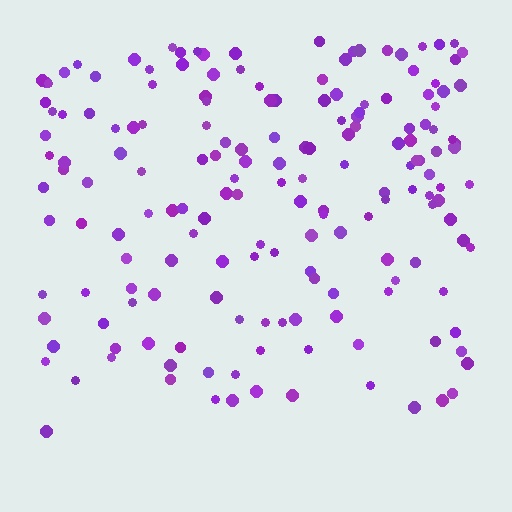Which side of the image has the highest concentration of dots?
The top.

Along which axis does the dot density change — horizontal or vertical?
Vertical.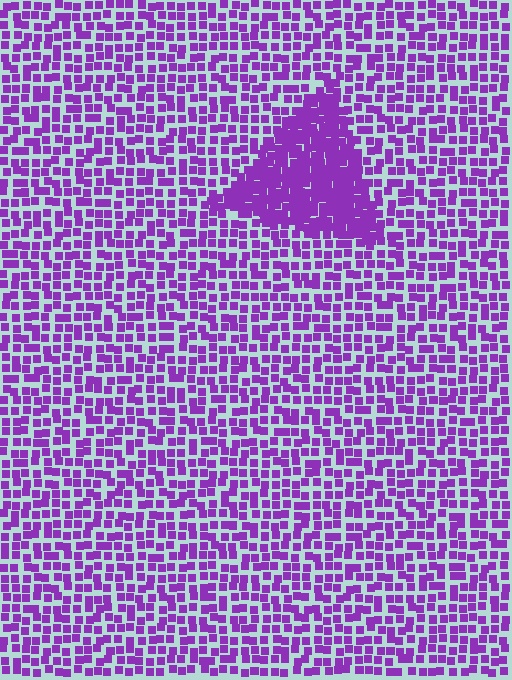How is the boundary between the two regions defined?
The boundary is defined by a change in element density (approximately 2.1x ratio). All elements are the same color, size, and shape.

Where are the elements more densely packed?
The elements are more densely packed inside the triangle boundary.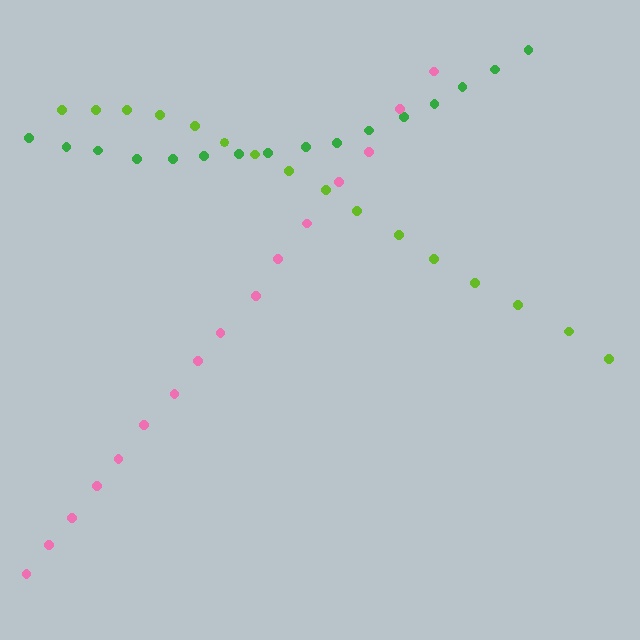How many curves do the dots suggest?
There are 3 distinct paths.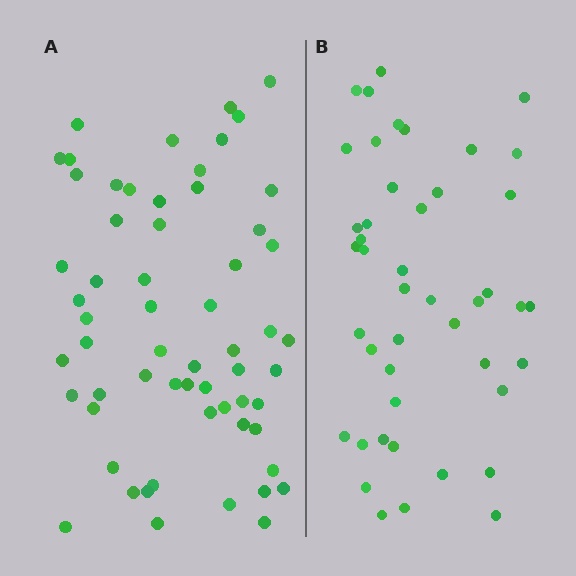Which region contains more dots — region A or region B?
Region A (the left region) has more dots.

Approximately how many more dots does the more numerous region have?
Region A has approximately 15 more dots than region B.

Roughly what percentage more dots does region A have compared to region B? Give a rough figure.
About 35% more.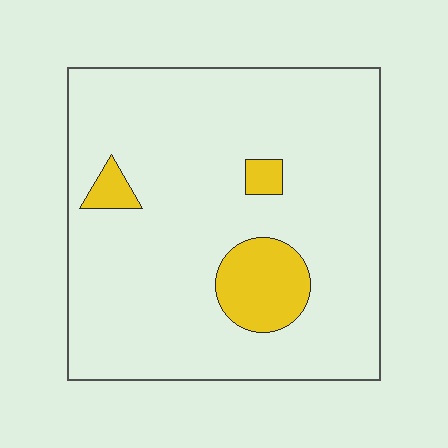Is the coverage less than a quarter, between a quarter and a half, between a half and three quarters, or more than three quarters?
Less than a quarter.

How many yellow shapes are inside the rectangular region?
3.